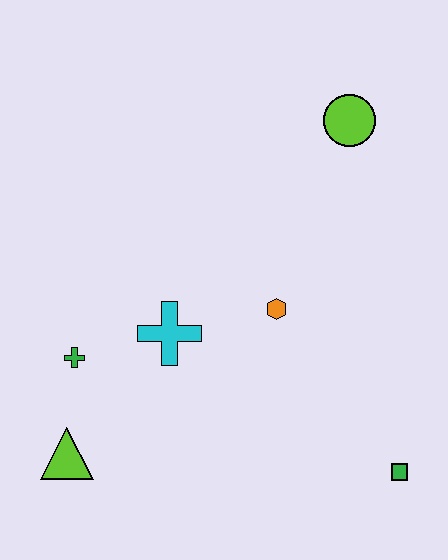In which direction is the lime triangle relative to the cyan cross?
The lime triangle is below the cyan cross.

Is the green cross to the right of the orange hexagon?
No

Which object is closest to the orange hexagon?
The cyan cross is closest to the orange hexagon.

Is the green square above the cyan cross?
No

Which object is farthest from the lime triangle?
The lime circle is farthest from the lime triangle.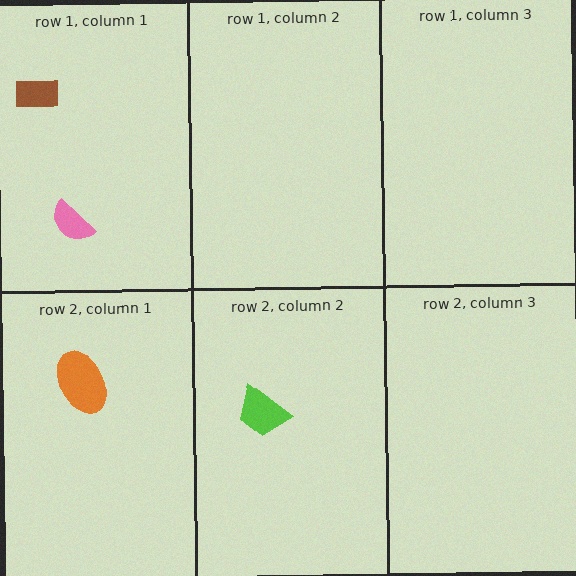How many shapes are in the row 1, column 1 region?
2.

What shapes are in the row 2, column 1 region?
The orange ellipse.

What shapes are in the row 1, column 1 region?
The brown rectangle, the pink semicircle.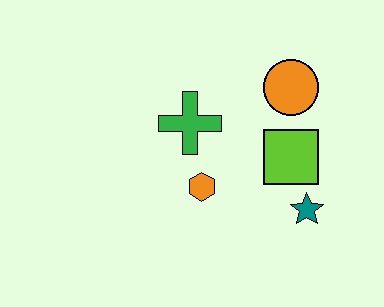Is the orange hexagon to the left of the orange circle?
Yes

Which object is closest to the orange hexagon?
The green cross is closest to the orange hexagon.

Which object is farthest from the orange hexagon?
The orange circle is farthest from the orange hexagon.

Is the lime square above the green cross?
No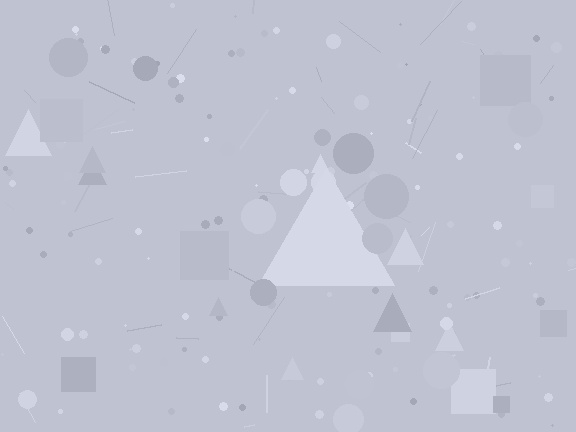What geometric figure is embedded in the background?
A triangle is embedded in the background.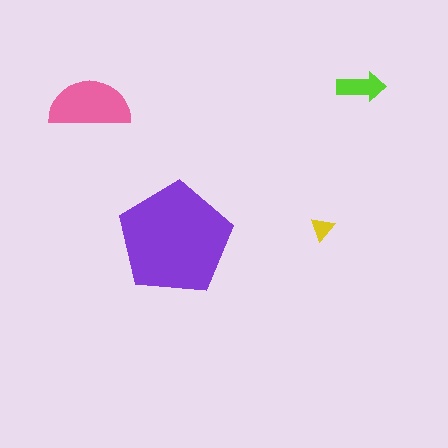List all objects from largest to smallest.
The purple pentagon, the pink semicircle, the lime arrow, the yellow triangle.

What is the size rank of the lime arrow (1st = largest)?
3rd.